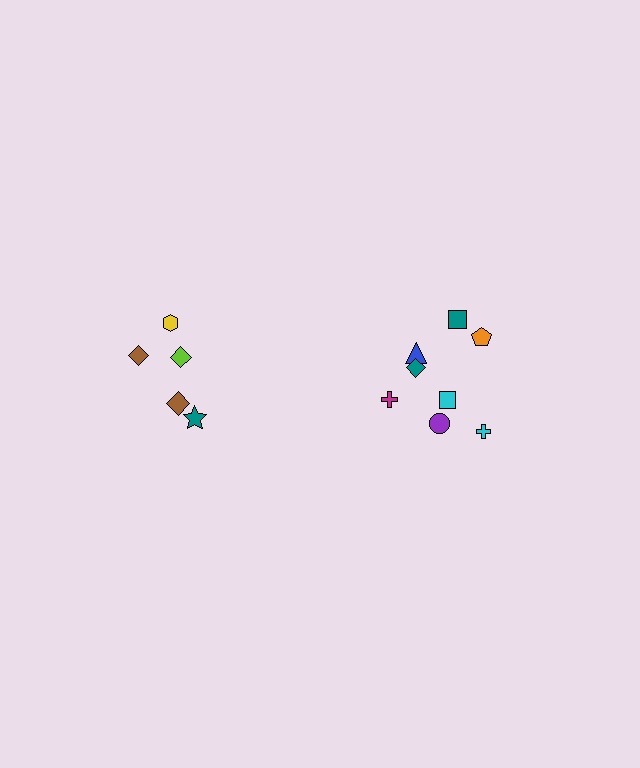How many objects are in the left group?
There are 5 objects.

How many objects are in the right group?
There are 8 objects.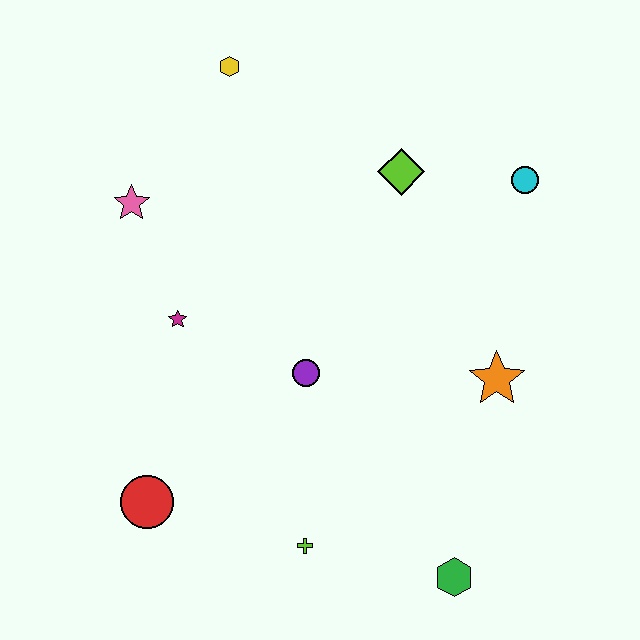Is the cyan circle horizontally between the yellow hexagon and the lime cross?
No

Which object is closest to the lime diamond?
The cyan circle is closest to the lime diamond.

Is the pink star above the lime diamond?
No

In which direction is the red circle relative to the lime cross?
The red circle is to the left of the lime cross.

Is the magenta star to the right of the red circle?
Yes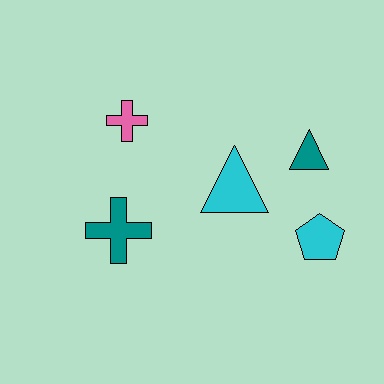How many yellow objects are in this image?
There are no yellow objects.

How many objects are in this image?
There are 5 objects.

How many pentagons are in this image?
There is 1 pentagon.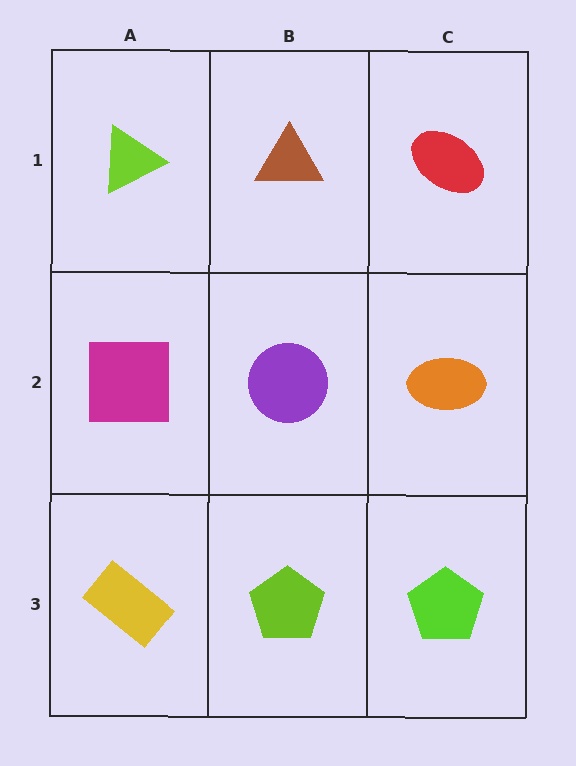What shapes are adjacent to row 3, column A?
A magenta square (row 2, column A), a lime pentagon (row 3, column B).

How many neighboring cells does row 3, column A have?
2.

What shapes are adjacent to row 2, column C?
A red ellipse (row 1, column C), a lime pentagon (row 3, column C), a purple circle (row 2, column B).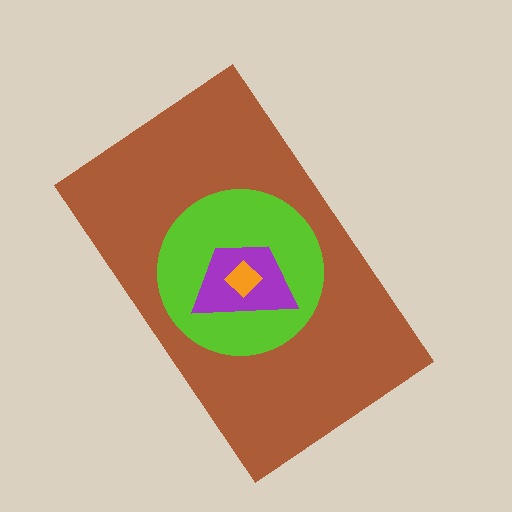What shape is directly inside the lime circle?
The purple trapezoid.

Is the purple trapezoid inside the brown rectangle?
Yes.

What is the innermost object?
The orange diamond.